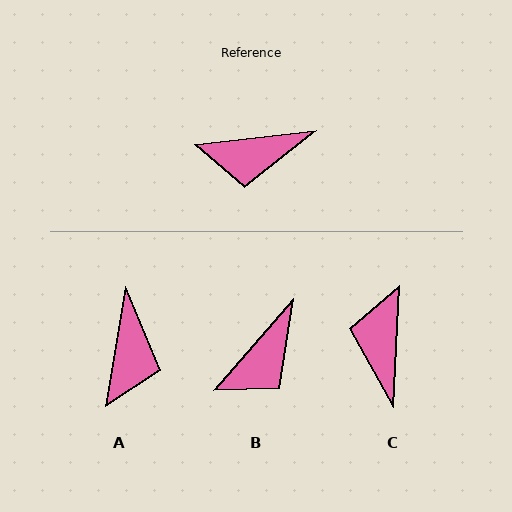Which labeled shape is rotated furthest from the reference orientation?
C, about 99 degrees away.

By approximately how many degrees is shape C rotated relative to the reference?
Approximately 99 degrees clockwise.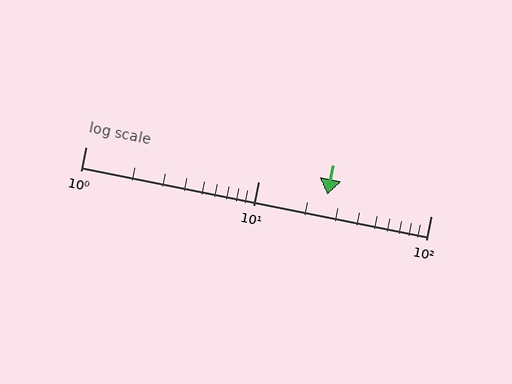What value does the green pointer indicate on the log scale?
The pointer indicates approximately 25.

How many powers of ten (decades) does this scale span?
The scale spans 2 decades, from 1 to 100.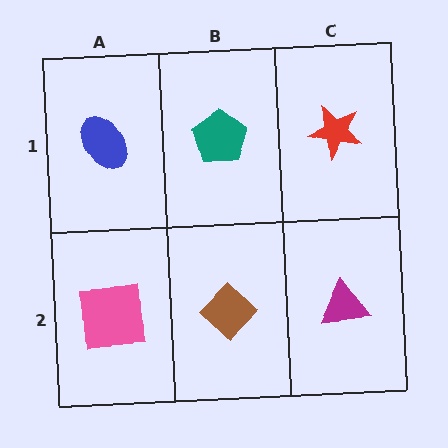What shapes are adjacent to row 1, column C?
A magenta triangle (row 2, column C), a teal pentagon (row 1, column B).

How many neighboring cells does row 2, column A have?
2.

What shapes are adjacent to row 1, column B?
A brown diamond (row 2, column B), a blue ellipse (row 1, column A), a red star (row 1, column C).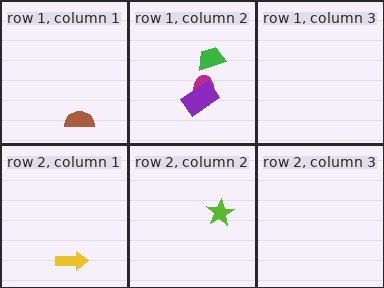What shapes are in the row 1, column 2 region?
The magenta ellipse, the green trapezoid, the purple rectangle.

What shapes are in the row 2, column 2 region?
The lime star.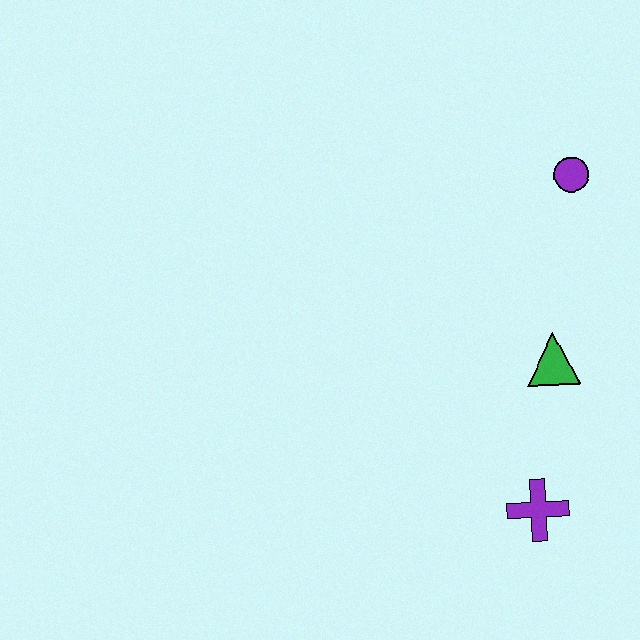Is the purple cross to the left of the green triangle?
Yes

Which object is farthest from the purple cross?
The purple circle is farthest from the purple cross.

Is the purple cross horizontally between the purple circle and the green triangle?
No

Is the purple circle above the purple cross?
Yes